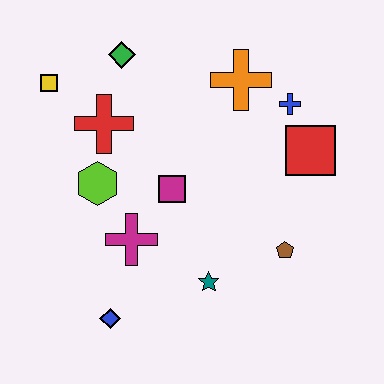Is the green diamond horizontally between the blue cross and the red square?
No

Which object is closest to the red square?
The blue cross is closest to the red square.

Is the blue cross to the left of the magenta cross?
No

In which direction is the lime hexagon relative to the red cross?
The lime hexagon is below the red cross.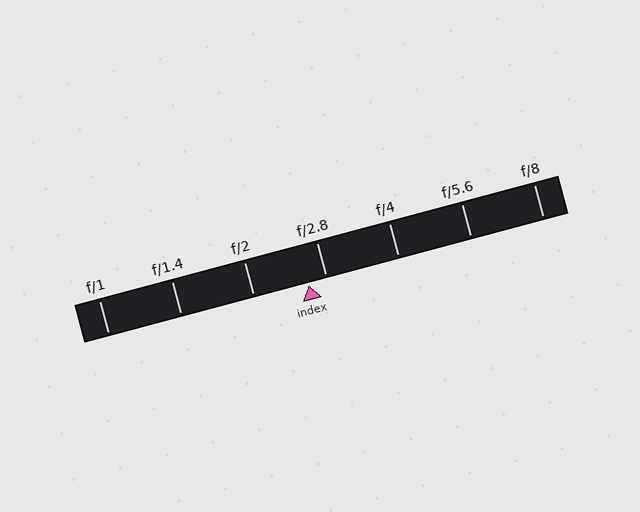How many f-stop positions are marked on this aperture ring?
There are 7 f-stop positions marked.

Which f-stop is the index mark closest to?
The index mark is closest to f/2.8.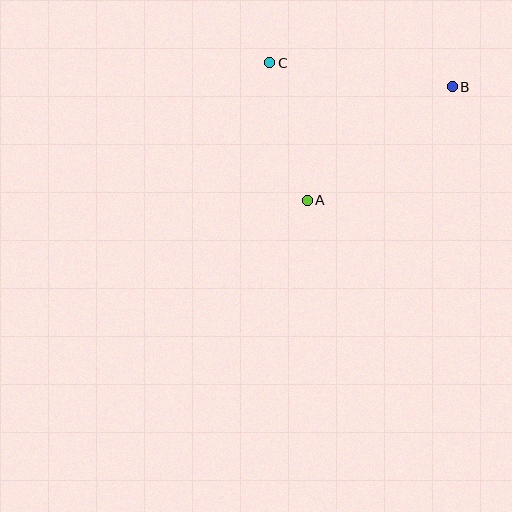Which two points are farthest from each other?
Points B and C are farthest from each other.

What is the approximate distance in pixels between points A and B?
The distance between A and B is approximately 184 pixels.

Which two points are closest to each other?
Points A and C are closest to each other.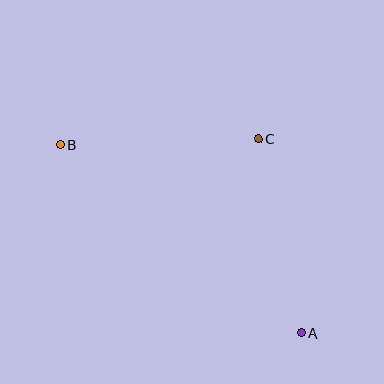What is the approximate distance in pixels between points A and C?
The distance between A and C is approximately 199 pixels.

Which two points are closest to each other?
Points B and C are closest to each other.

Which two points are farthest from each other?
Points A and B are farthest from each other.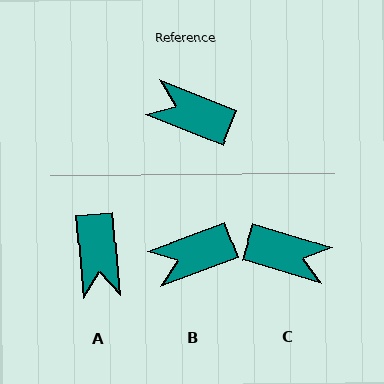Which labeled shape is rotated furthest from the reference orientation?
C, about 175 degrees away.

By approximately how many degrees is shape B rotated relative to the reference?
Approximately 42 degrees counter-clockwise.